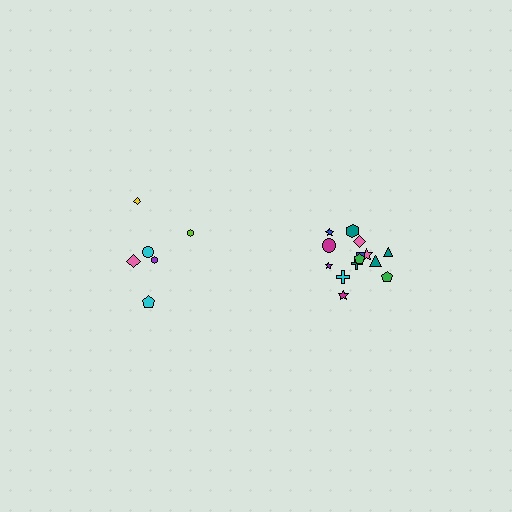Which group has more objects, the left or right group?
The right group.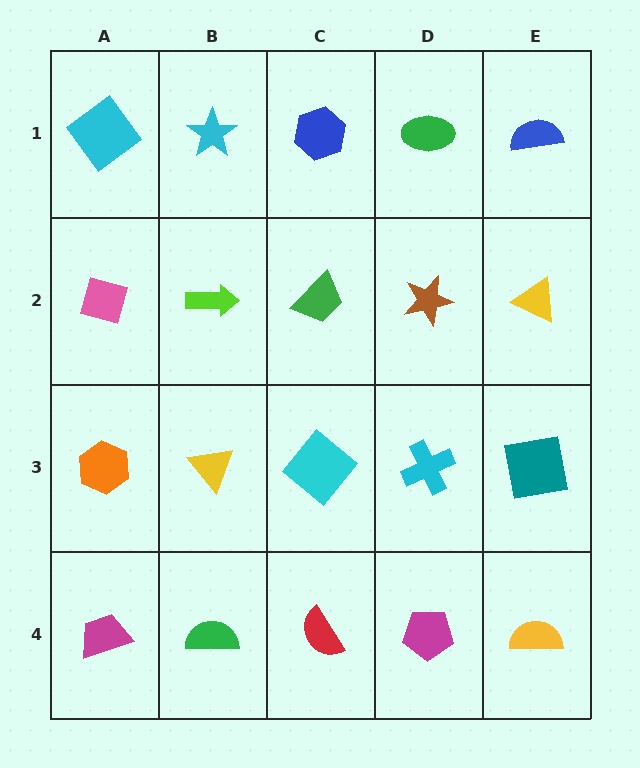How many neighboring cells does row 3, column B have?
4.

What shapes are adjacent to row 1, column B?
A lime arrow (row 2, column B), a cyan diamond (row 1, column A), a blue hexagon (row 1, column C).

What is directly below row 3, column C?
A red semicircle.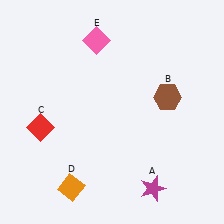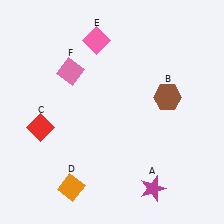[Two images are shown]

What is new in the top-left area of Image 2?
A pink diamond (F) was added in the top-left area of Image 2.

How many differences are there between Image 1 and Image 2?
There is 1 difference between the two images.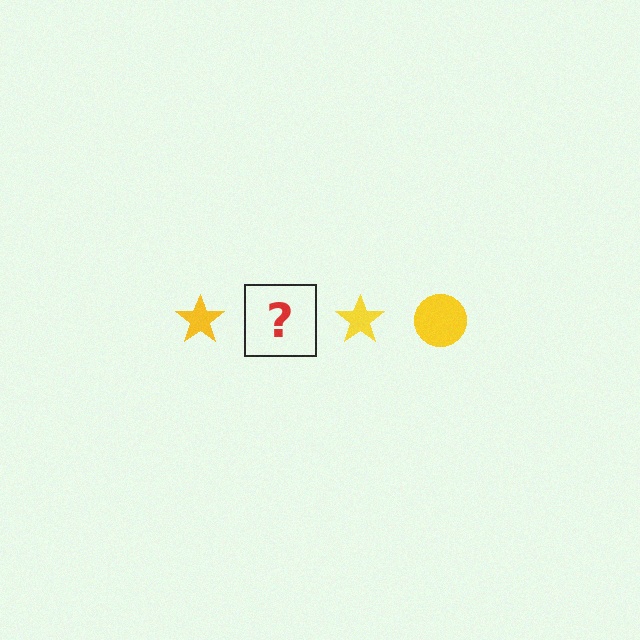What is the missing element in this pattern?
The missing element is a yellow circle.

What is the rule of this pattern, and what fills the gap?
The rule is that the pattern cycles through star, circle shapes in yellow. The gap should be filled with a yellow circle.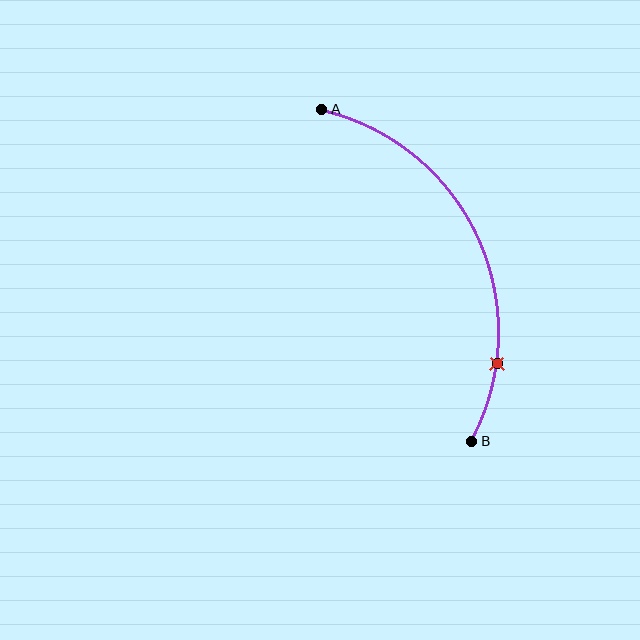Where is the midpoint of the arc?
The arc midpoint is the point on the curve farthest from the straight line joining A and B. It sits to the right of that line.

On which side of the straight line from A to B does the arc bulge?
The arc bulges to the right of the straight line connecting A and B.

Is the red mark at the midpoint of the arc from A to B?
No. The red mark lies on the arc but is closer to endpoint B. The arc midpoint would be at the point on the curve equidistant along the arc from both A and B.